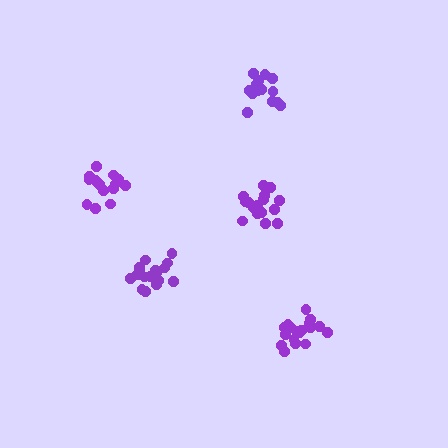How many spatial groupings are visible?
There are 5 spatial groupings.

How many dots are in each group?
Group 1: 17 dots, Group 2: 14 dots, Group 3: 18 dots, Group 4: 17 dots, Group 5: 15 dots (81 total).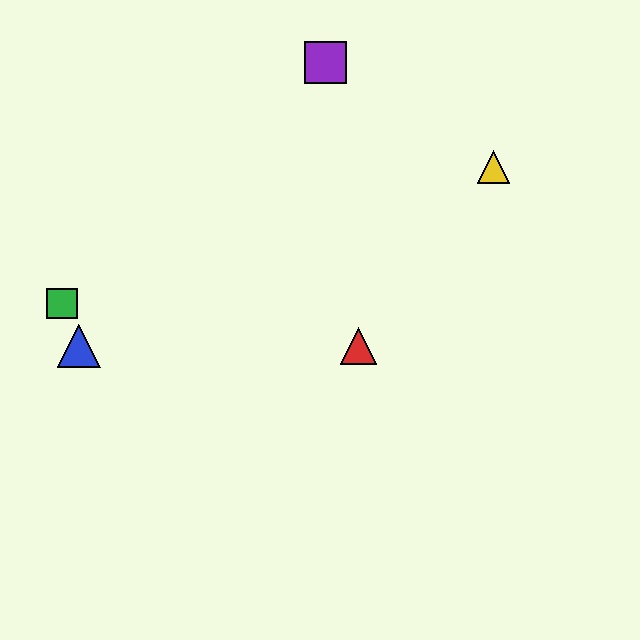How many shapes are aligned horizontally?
2 shapes (the red triangle, the blue triangle) are aligned horizontally.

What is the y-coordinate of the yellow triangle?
The yellow triangle is at y≈167.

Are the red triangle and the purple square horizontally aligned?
No, the red triangle is at y≈346 and the purple square is at y≈63.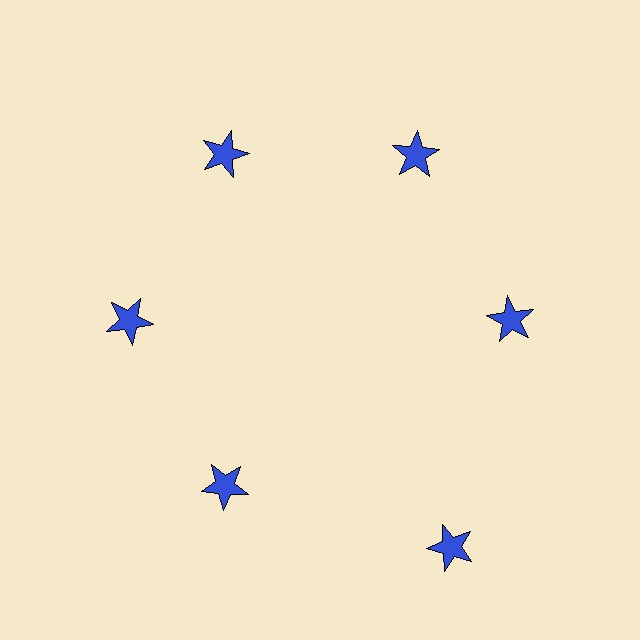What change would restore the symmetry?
The symmetry would be restored by moving it inward, back onto the ring so that all 6 stars sit at equal angles and equal distance from the center.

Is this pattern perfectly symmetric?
No. The 6 blue stars are arranged in a ring, but one element near the 5 o'clock position is pushed outward from the center, breaking the 6-fold rotational symmetry.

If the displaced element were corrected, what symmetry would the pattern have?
It would have 6-fold rotational symmetry — the pattern would map onto itself every 60 degrees.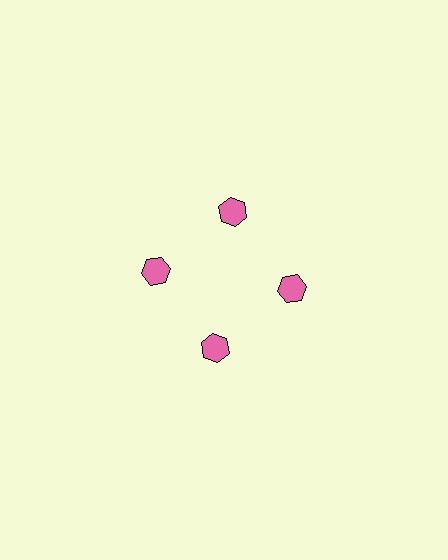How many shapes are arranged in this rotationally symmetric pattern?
There are 4 shapes, arranged in 4 groups of 1.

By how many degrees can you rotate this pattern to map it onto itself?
The pattern maps onto itself every 90 degrees of rotation.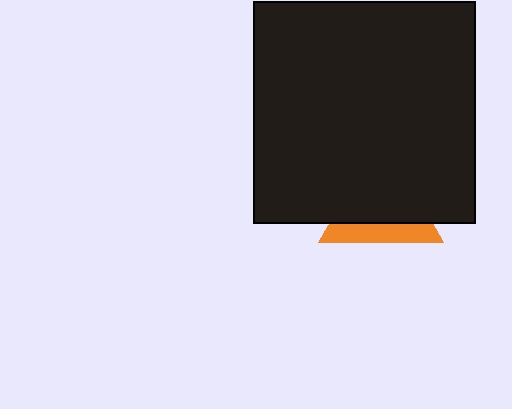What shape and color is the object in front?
The object in front is a black square.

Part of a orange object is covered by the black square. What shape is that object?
It is a triangle.